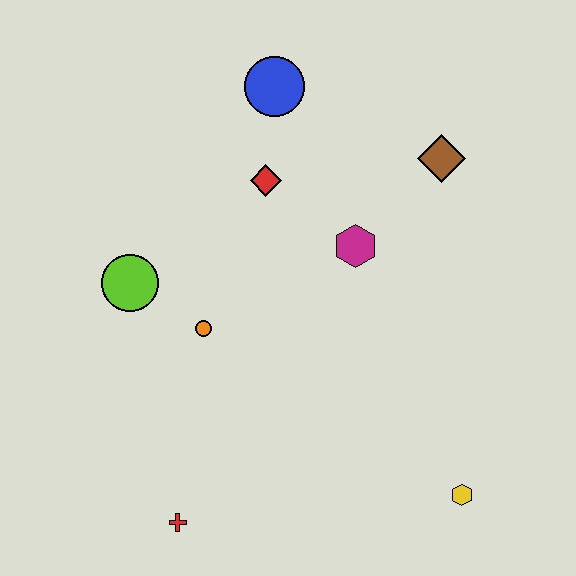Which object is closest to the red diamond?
The blue circle is closest to the red diamond.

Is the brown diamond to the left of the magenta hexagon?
No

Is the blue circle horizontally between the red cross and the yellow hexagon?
Yes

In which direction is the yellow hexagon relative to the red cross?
The yellow hexagon is to the right of the red cross.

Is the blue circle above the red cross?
Yes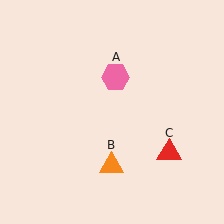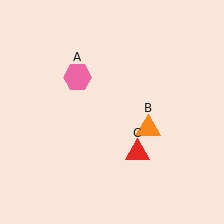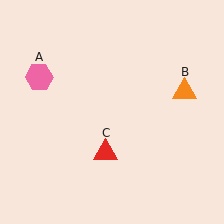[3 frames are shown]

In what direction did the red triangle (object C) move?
The red triangle (object C) moved left.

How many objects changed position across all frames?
3 objects changed position: pink hexagon (object A), orange triangle (object B), red triangle (object C).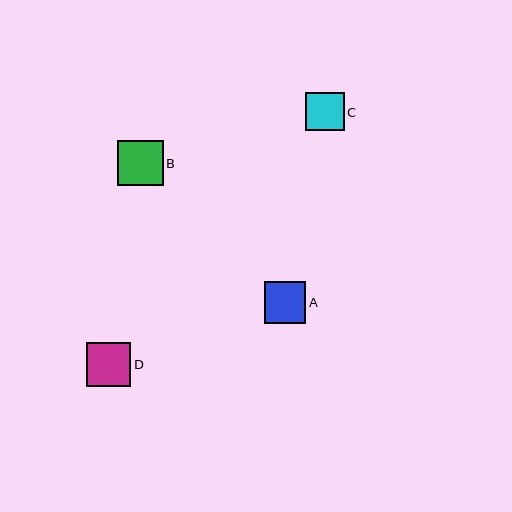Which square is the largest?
Square B is the largest with a size of approximately 45 pixels.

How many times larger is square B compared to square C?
Square B is approximately 1.2 times the size of square C.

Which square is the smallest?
Square C is the smallest with a size of approximately 39 pixels.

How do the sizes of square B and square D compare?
Square B and square D are approximately the same size.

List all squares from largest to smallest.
From largest to smallest: B, D, A, C.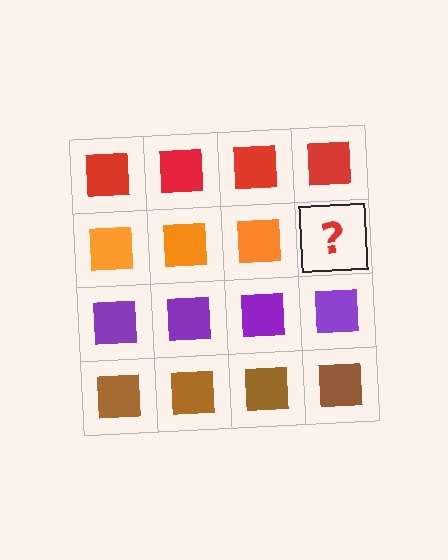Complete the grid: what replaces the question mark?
The question mark should be replaced with an orange square.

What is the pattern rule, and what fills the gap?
The rule is that each row has a consistent color. The gap should be filled with an orange square.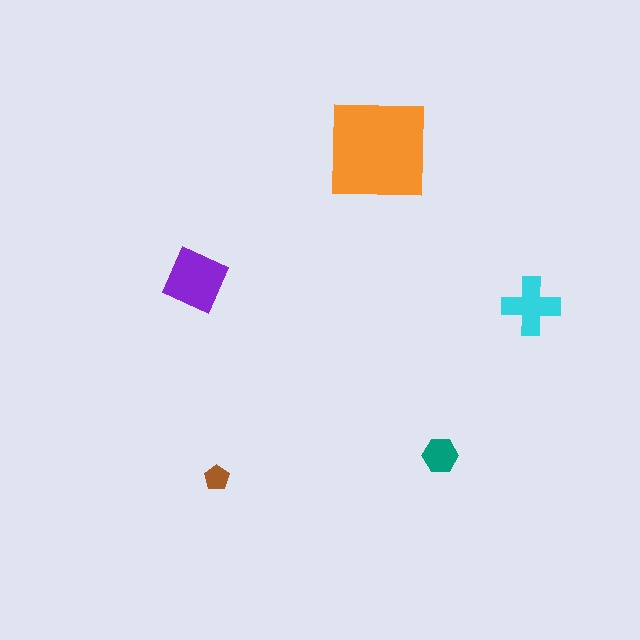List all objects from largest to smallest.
The orange square, the purple diamond, the cyan cross, the teal hexagon, the brown pentagon.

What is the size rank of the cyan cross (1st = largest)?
3rd.